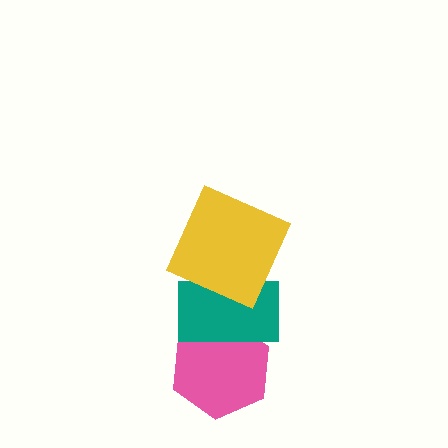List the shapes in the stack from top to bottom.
From top to bottom: the yellow square, the teal rectangle, the pink hexagon.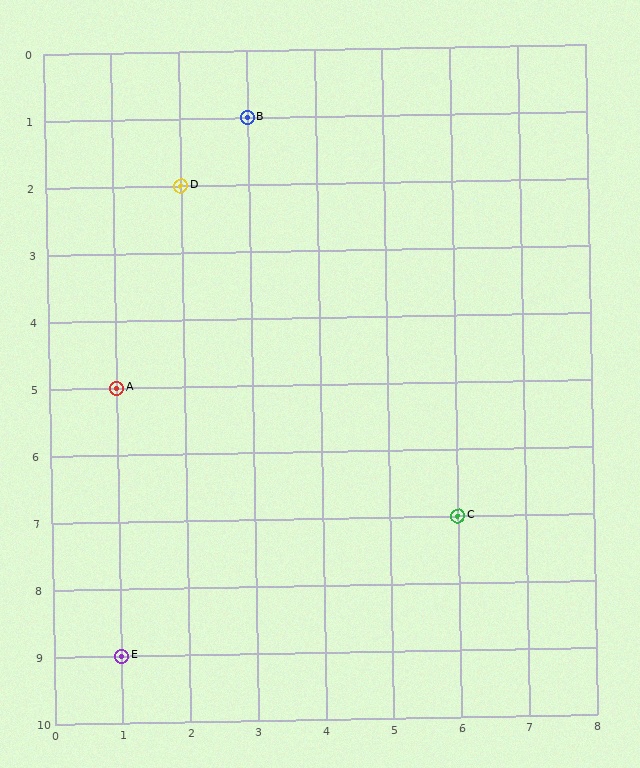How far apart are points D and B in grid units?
Points D and B are 1 column and 1 row apart (about 1.4 grid units diagonally).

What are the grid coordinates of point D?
Point D is at grid coordinates (2, 2).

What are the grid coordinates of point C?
Point C is at grid coordinates (6, 7).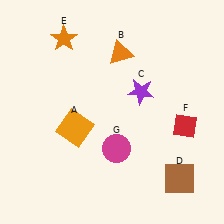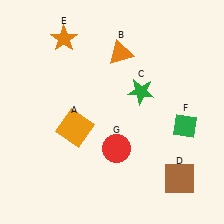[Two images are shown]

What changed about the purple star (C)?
In Image 1, C is purple. In Image 2, it changed to green.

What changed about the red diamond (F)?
In Image 1, F is red. In Image 2, it changed to green.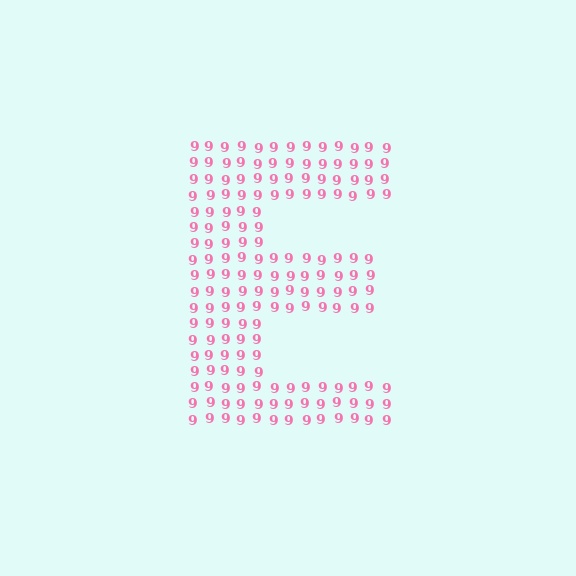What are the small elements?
The small elements are digit 9's.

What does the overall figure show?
The overall figure shows the letter E.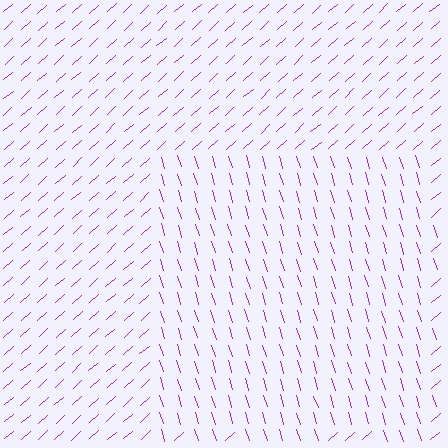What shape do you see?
I see a rectangle.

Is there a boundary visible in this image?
Yes, there is a texture boundary formed by a change in line orientation.